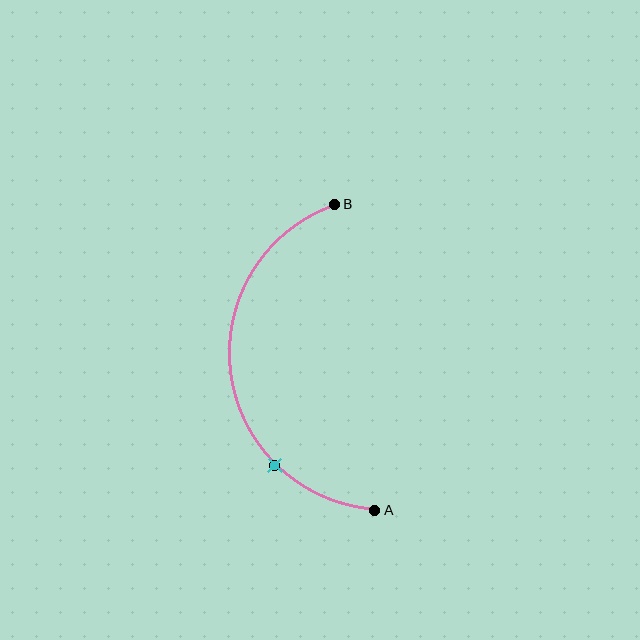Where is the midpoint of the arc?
The arc midpoint is the point on the curve farthest from the straight line joining A and B. It sits to the left of that line.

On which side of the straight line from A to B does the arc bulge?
The arc bulges to the left of the straight line connecting A and B.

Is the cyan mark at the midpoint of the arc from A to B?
No. The cyan mark lies on the arc but is closer to endpoint A. The arc midpoint would be at the point on the curve equidistant along the arc from both A and B.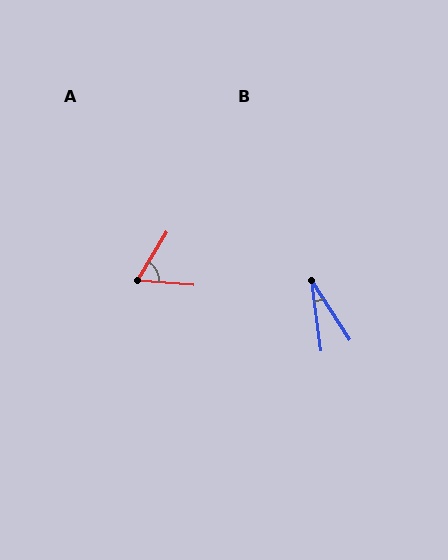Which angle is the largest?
A, at approximately 63 degrees.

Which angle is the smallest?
B, at approximately 26 degrees.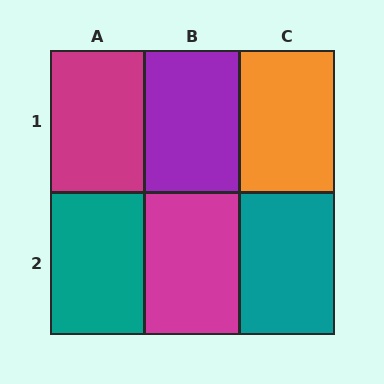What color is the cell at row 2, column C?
Teal.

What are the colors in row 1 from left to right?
Magenta, purple, orange.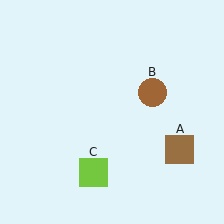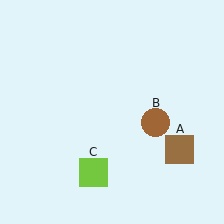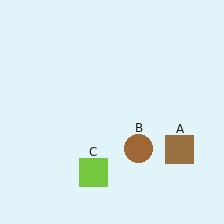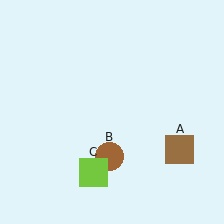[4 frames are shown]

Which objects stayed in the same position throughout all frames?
Brown square (object A) and lime square (object C) remained stationary.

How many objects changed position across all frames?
1 object changed position: brown circle (object B).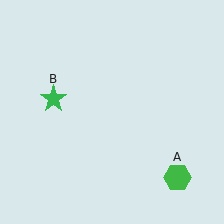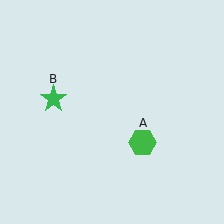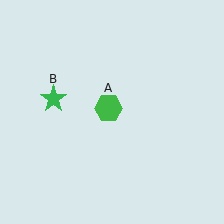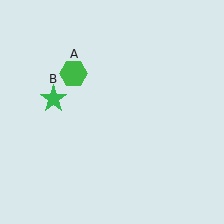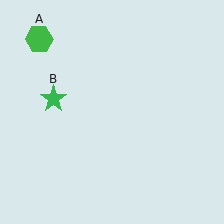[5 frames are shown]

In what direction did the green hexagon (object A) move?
The green hexagon (object A) moved up and to the left.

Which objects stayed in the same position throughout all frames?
Green star (object B) remained stationary.